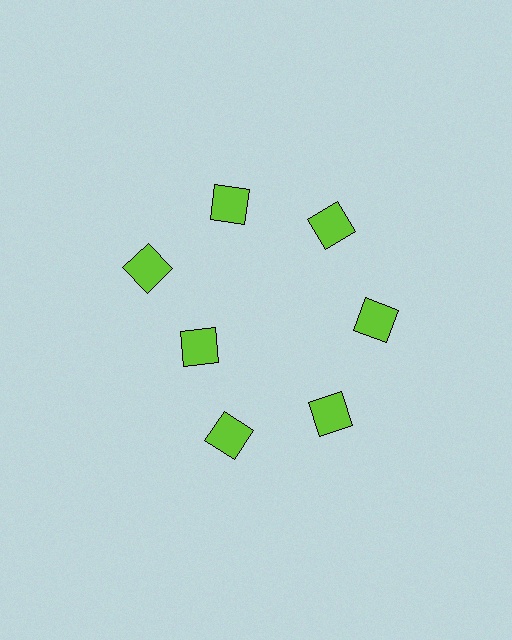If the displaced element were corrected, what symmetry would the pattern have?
It would have 7-fold rotational symmetry — the pattern would map onto itself every 51 degrees.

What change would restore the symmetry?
The symmetry would be restored by moving it outward, back onto the ring so that all 7 diamonds sit at equal angles and equal distance from the center.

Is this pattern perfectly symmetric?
No. The 7 lime diamonds are arranged in a ring, but one element near the 8 o'clock position is pulled inward toward the center, breaking the 7-fold rotational symmetry.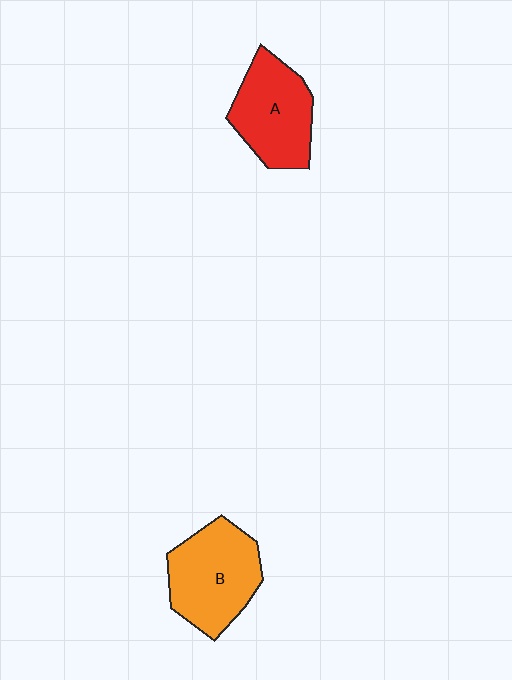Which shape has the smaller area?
Shape A (red).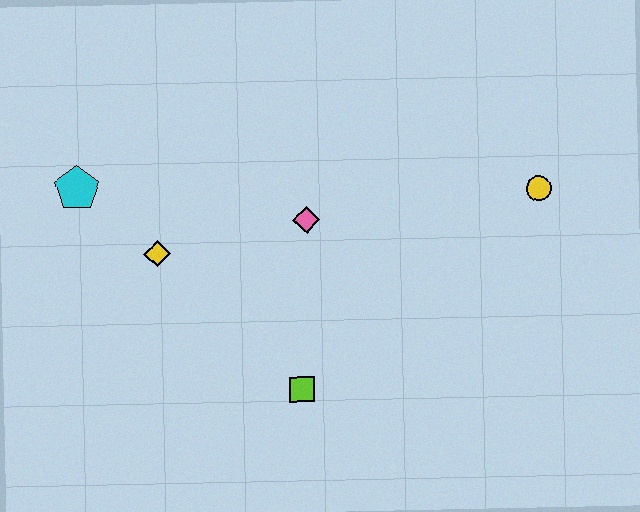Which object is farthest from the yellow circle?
The cyan pentagon is farthest from the yellow circle.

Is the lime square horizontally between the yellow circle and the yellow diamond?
Yes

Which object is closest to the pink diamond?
The yellow diamond is closest to the pink diamond.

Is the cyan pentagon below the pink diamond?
No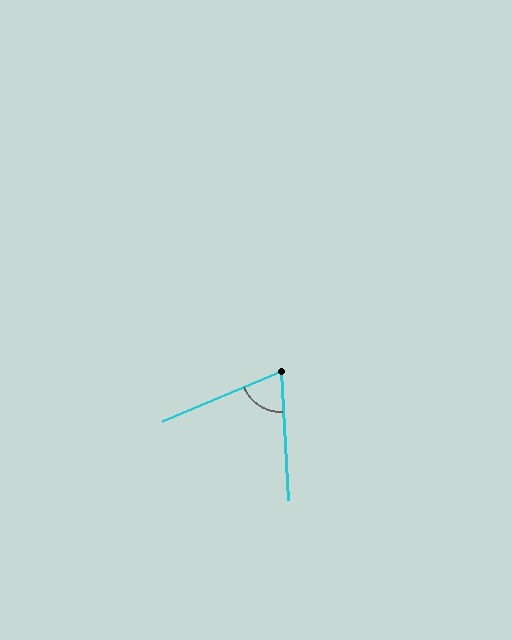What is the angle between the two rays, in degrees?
Approximately 71 degrees.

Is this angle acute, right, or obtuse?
It is acute.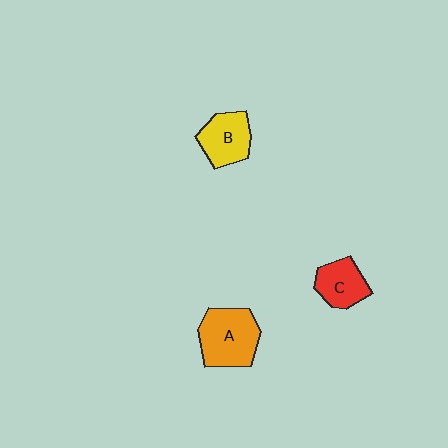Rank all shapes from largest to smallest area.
From largest to smallest: A (orange), B (yellow), C (red).